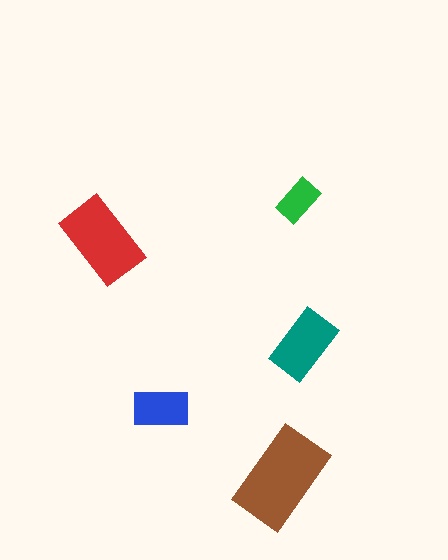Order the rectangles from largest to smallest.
the brown one, the red one, the teal one, the blue one, the green one.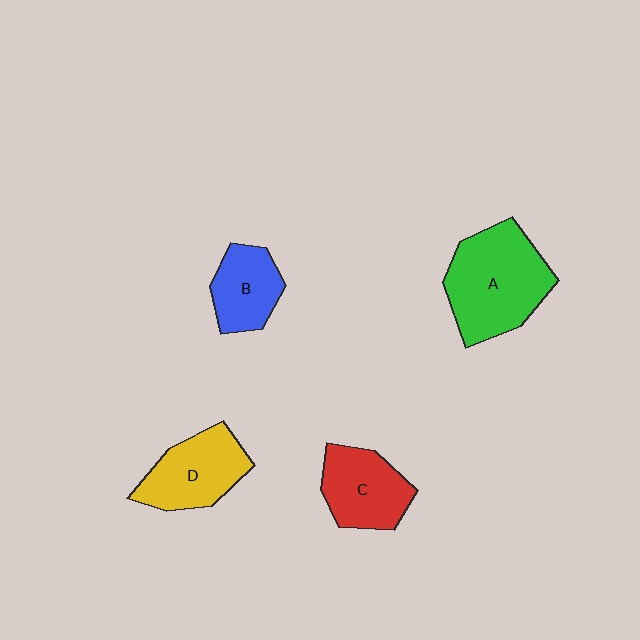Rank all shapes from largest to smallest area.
From largest to smallest: A (green), D (yellow), C (red), B (blue).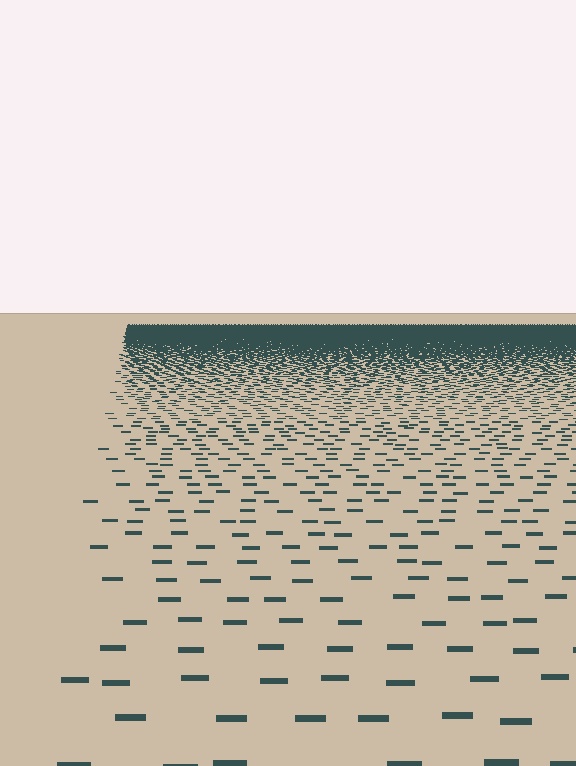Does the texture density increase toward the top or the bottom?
Density increases toward the top.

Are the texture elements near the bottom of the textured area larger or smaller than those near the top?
Larger. Near the bottom, elements are closer to the viewer and appear at a bigger on-screen size.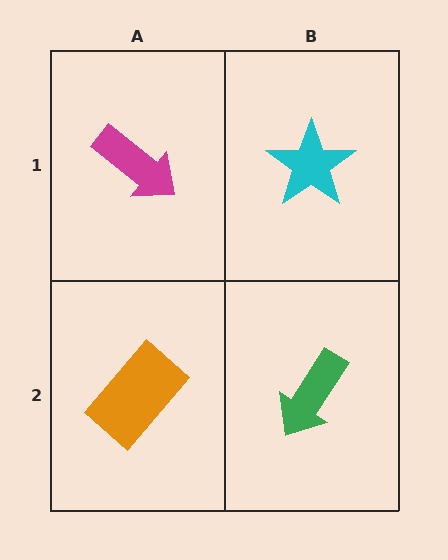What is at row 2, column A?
An orange rectangle.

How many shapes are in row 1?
2 shapes.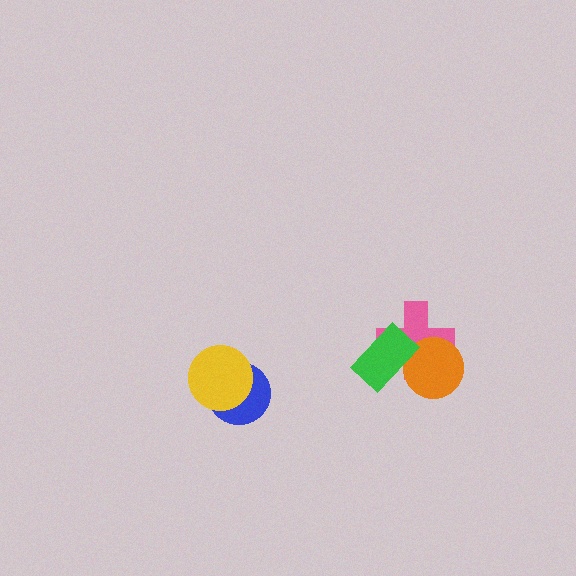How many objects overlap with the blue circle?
1 object overlaps with the blue circle.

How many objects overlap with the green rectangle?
2 objects overlap with the green rectangle.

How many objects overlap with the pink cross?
2 objects overlap with the pink cross.